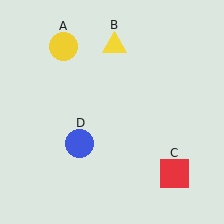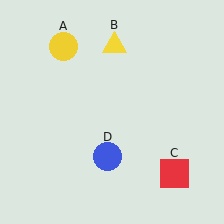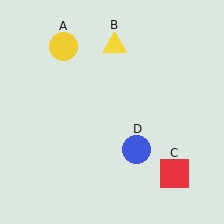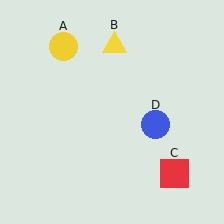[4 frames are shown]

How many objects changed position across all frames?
1 object changed position: blue circle (object D).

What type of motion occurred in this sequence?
The blue circle (object D) rotated counterclockwise around the center of the scene.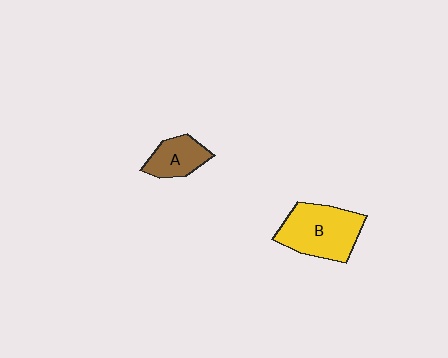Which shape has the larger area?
Shape B (yellow).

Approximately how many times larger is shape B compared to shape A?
Approximately 1.9 times.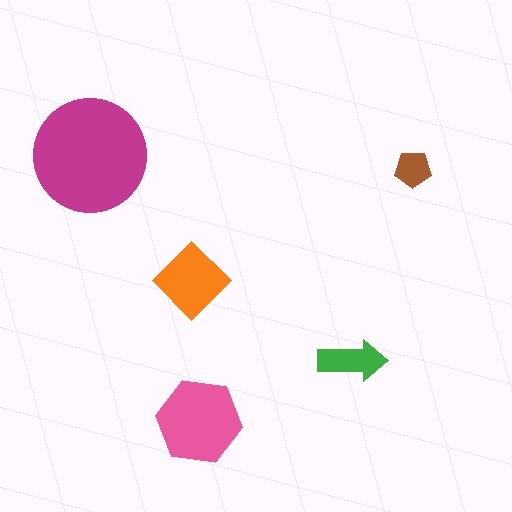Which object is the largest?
The magenta circle.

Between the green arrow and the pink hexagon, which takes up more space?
The pink hexagon.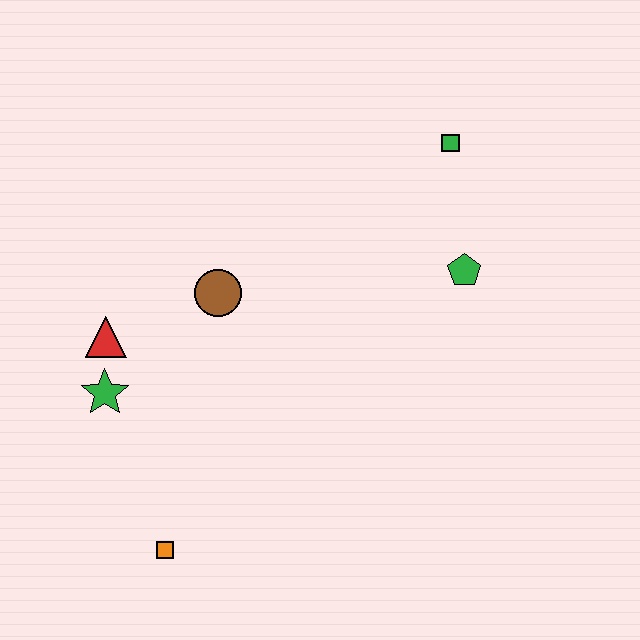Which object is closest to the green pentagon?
The green square is closest to the green pentagon.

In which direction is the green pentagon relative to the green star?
The green pentagon is to the right of the green star.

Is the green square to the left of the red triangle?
No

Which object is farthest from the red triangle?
The green square is farthest from the red triangle.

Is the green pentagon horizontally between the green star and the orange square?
No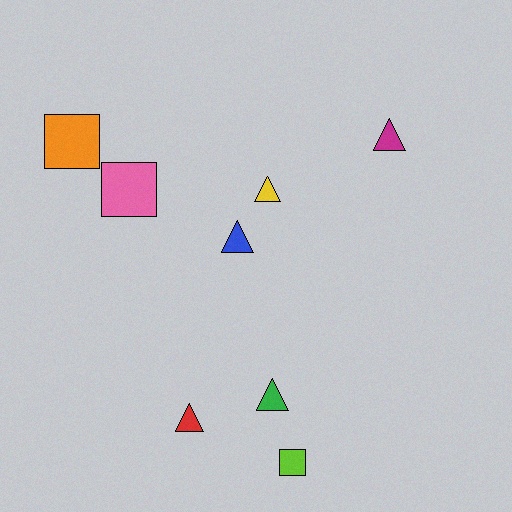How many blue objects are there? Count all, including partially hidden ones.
There is 1 blue object.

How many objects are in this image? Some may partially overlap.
There are 8 objects.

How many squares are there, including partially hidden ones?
There are 3 squares.